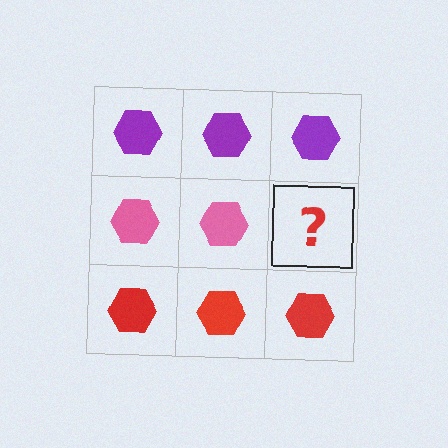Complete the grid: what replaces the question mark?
The question mark should be replaced with a pink hexagon.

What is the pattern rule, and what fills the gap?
The rule is that each row has a consistent color. The gap should be filled with a pink hexagon.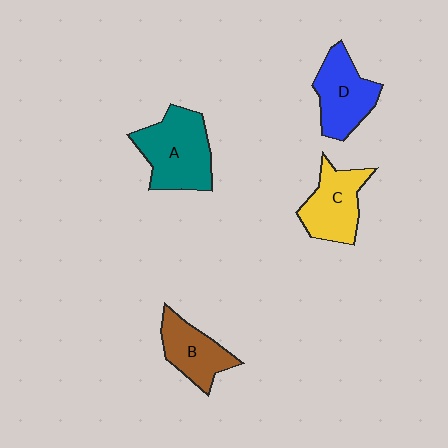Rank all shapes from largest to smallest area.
From largest to smallest: A (teal), D (blue), C (yellow), B (brown).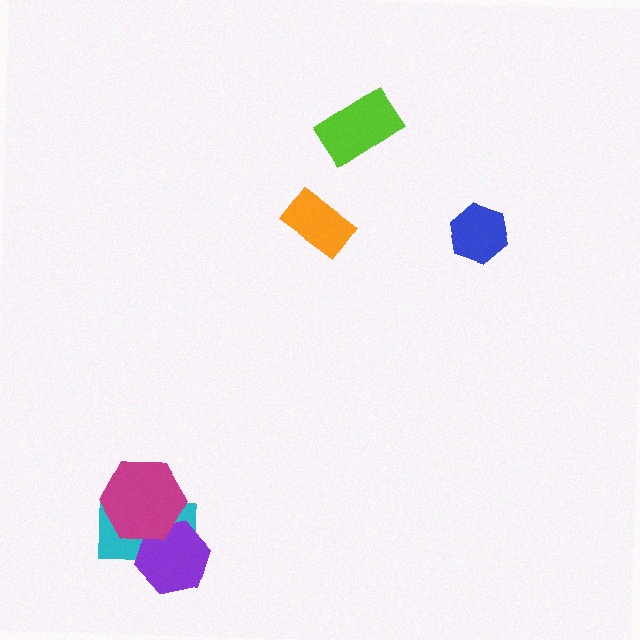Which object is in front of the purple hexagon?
The magenta hexagon is in front of the purple hexagon.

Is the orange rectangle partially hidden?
No, no other shape covers it.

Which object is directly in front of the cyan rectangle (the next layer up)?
The purple hexagon is directly in front of the cyan rectangle.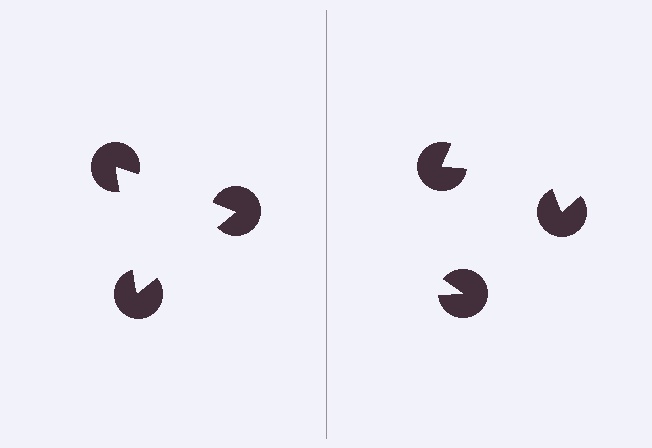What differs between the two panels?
The pac-man discs are positioned identically on both sides; only the wedge orientations differ. On the left they align to a triangle; on the right they are misaligned.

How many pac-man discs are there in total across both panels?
6 — 3 on each side.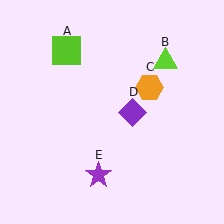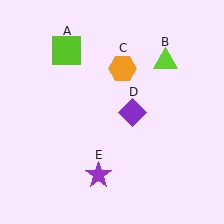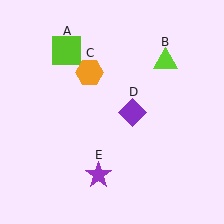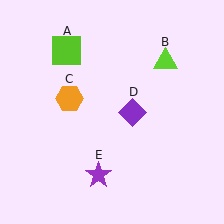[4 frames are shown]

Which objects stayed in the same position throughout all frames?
Lime square (object A) and lime triangle (object B) and purple diamond (object D) and purple star (object E) remained stationary.